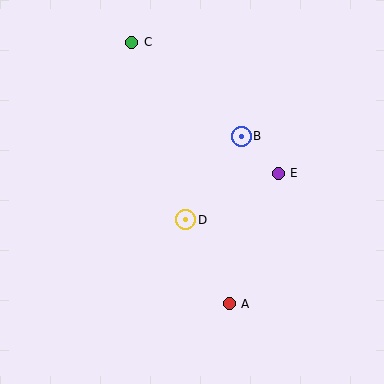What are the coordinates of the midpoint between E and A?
The midpoint between E and A is at (254, 238).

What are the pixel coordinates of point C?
Point C is at (132, 42).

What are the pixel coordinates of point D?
Point D is at (186, 220).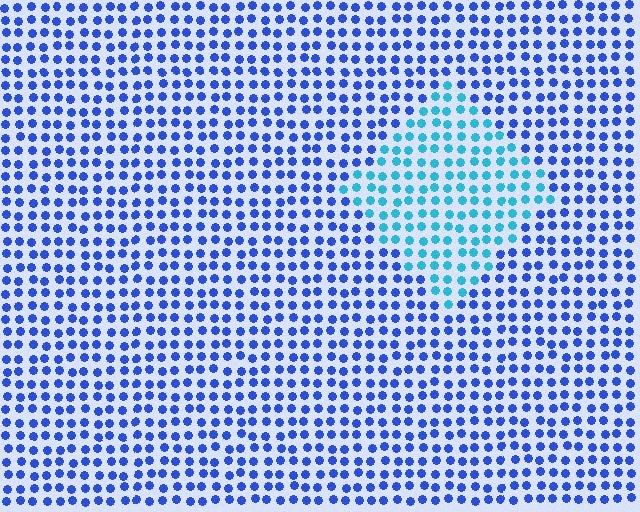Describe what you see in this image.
The image is filled with small blue elements in a uniform arrangement. A diamond-shaped region is visible where the elements are tinted to a slightly different hue, forming a subtle color boundary.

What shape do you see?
I see a diamond.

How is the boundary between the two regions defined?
The boundary is defined purely by a slight shift in hue (about 39 degrees). Spacing, size, and orientation are identical on both sides.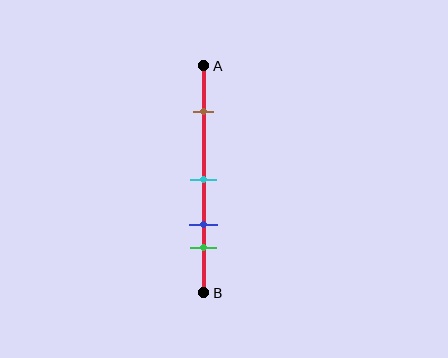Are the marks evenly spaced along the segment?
No, the marks are not evenly spaced.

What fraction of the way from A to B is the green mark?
The green mark is approximately 80% (0.8) of the way from A to B.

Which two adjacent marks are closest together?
The blue and green marks are the closest adjacent pair.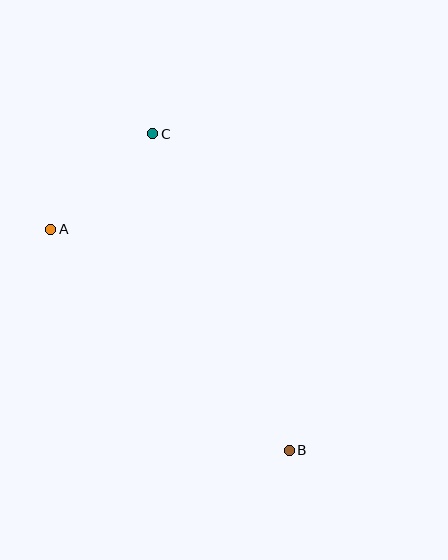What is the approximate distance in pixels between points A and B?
The distance between A and B is approximately 325 pixels.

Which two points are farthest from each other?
Points B and C are farthest from each other.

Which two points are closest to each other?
Points A and C are closest to each other.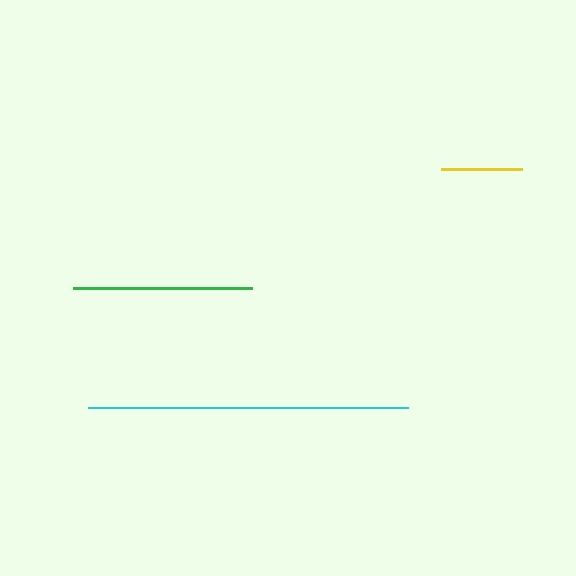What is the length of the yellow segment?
The yellow segment is approximately 81 pixels long.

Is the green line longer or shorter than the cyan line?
The cyan line is longer than the green line.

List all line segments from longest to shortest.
From longest to shortest: cyan, green, yellow.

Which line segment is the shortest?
The yellow line is the shortest at approximately 81 pixels.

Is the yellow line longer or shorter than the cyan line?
The cyan line is longer than the yellow line.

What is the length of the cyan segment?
The cyan segment is approximately 321 pixels long.